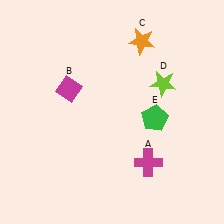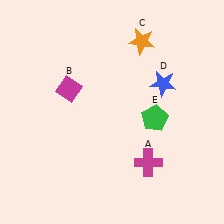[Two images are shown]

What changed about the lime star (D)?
In Image 1, D is lime. In Image 2, it changed to blue.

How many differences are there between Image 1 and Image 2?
There is 1 difference between the two images.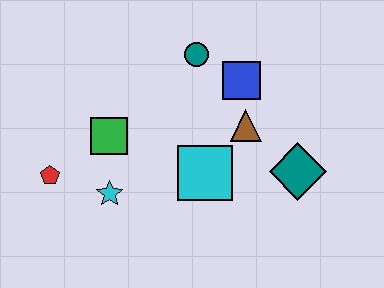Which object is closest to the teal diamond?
The brown triangle is closest to the teal diamond.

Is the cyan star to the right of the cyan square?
No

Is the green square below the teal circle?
Yes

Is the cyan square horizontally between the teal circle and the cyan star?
No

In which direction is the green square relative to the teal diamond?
The green square is to the left of the teal diamond.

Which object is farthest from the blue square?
The red pentagon is farthest from the blue square.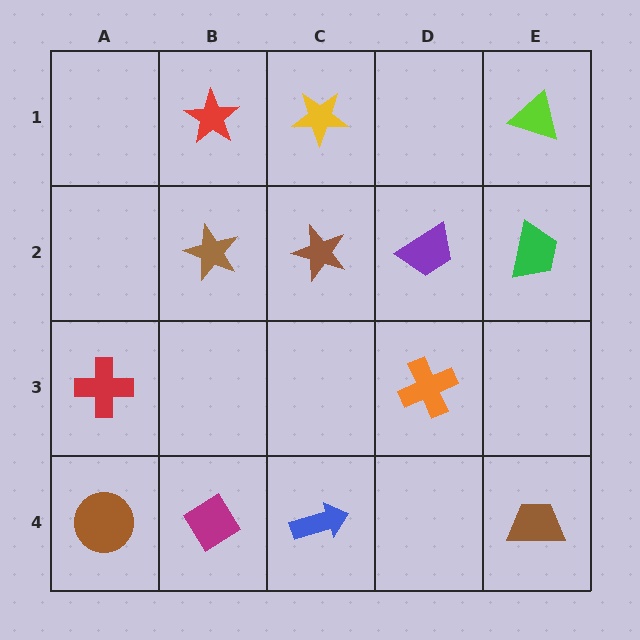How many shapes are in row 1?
3 shapes.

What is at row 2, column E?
A green trapezoid.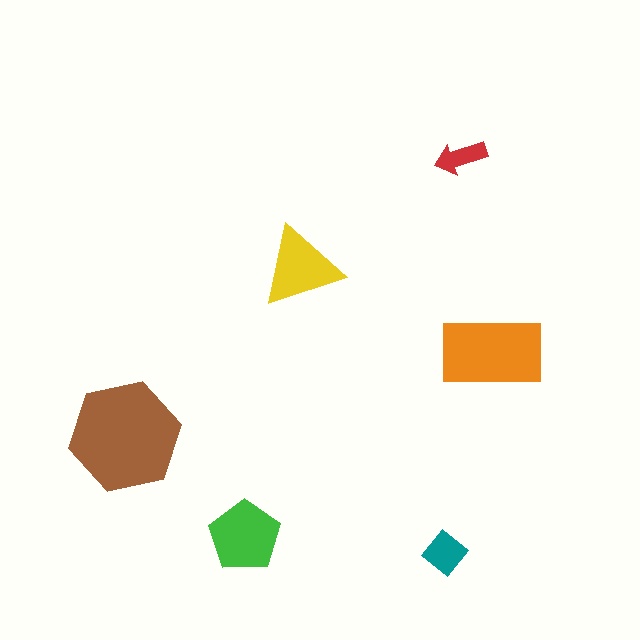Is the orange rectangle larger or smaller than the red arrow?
Larger.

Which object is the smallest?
The red arrow.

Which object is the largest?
The brown hexagon.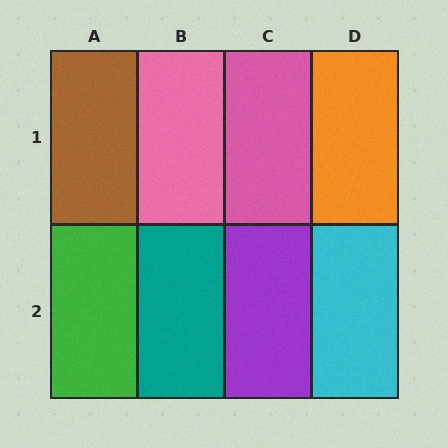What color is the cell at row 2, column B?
Teal.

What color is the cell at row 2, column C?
Purple.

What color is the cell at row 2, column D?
Cyan.